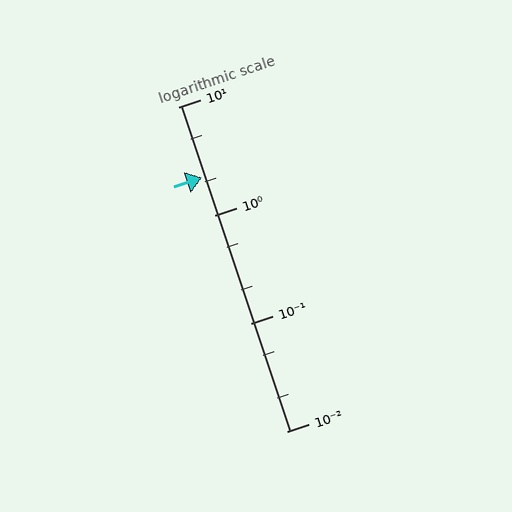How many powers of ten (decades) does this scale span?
The scale spans 3 decades, from 0.01 to 10.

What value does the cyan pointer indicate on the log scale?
The pointer indicates approximately 2.2.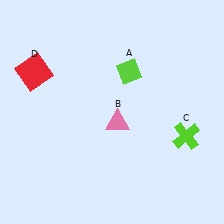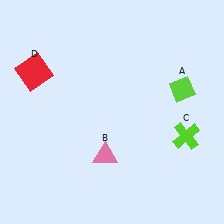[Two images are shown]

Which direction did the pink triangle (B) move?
The pink triangle (B) moved down.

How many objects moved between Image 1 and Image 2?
2 objects moved between the two images.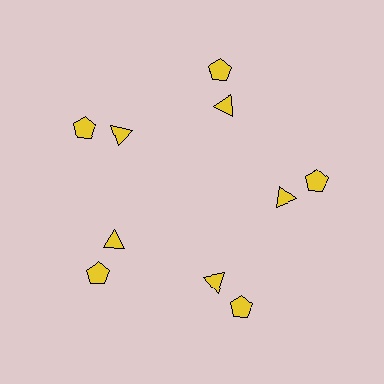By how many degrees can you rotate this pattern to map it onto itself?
The pattern maps onto itself every 72 degrees of rotation.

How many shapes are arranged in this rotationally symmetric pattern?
There are 10 shapes, arranged in 5 groups of 2.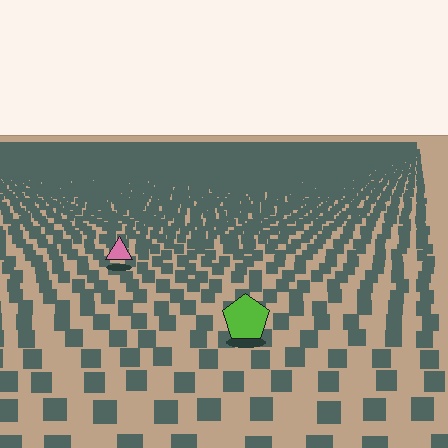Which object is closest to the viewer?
The lime pentagon is closest. The texture marks near it are larger and more spread out.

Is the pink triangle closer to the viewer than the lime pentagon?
No. The lime pentagon is closer — you can tell from the texture gradient: the ground texture is coarser near it.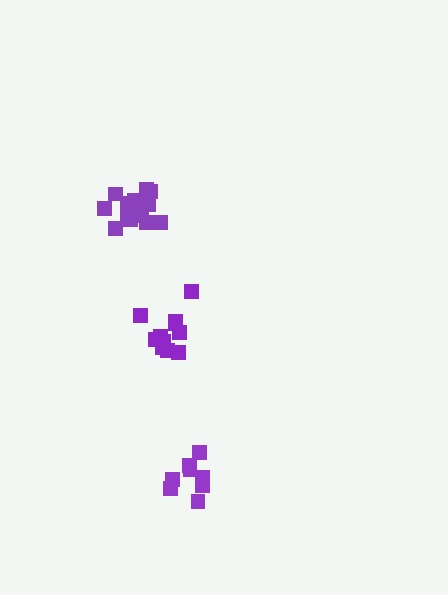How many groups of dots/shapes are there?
There are 3 groups.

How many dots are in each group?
Group 1: 14 dots, Group 2: 11 dots, Group 3: 9 dots (34 total).